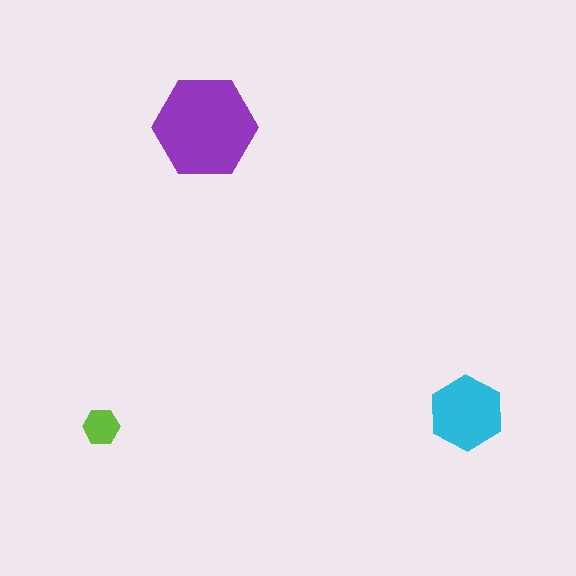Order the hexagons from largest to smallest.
the purple one, the cyan one, the lime one.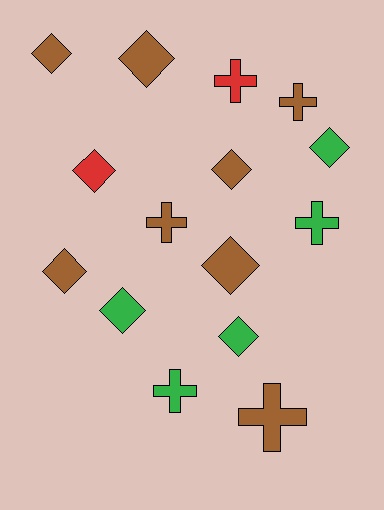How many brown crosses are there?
There are 3 brown crosses.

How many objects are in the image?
There are 15 objects.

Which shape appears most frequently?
Diamond, with 9 objects.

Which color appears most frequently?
Brown, with 8 objects.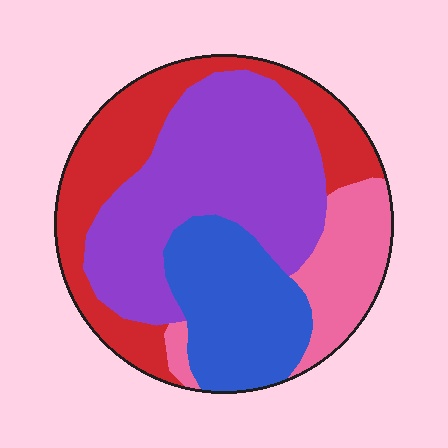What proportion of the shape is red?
Red takes up about one quarter (1/4) of the shape.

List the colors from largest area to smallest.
From largest to smallest: purple, red, blue, pink.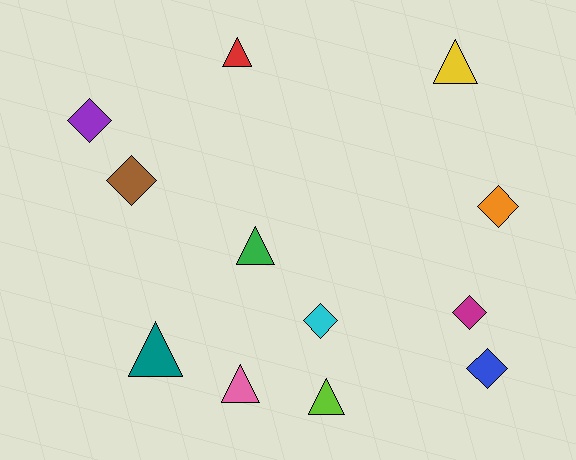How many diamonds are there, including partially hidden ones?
There are 6 diamonds.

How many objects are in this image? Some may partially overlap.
There are 12 objects.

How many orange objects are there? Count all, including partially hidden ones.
There is 1 orange object.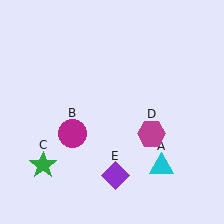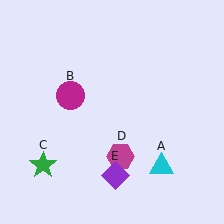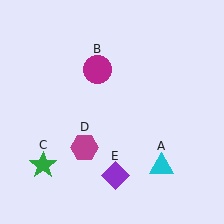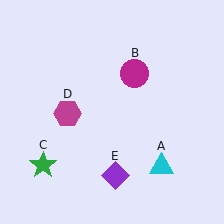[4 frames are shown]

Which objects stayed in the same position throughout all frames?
Cyan triangle (object A) and green star (object C) and purple diamond (object E) remained stationary.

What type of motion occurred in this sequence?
The magenta circle (object B), magenta hexagon (object D) rotated clockwise around the center of the scene.